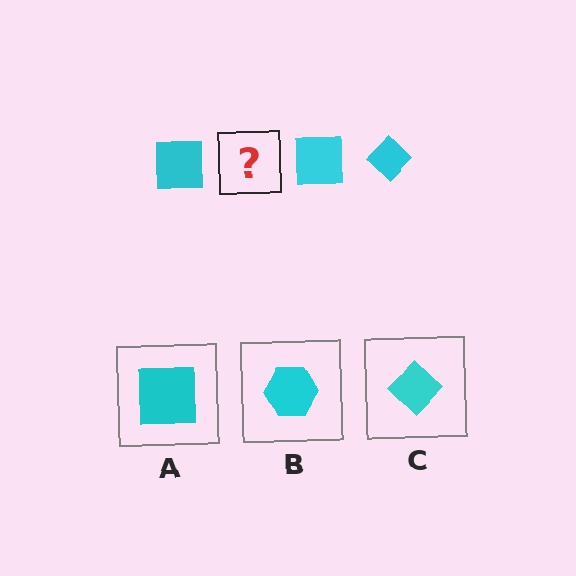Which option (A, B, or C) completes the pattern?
C.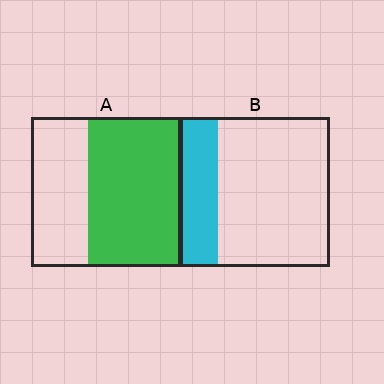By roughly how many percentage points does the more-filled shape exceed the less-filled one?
By roughly 35 percentage points (A over B).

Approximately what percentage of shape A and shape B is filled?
A is approximately 60% and B is approximately 25%.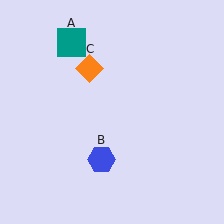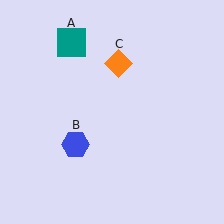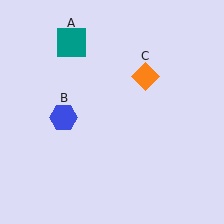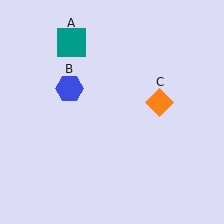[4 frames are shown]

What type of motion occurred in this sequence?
The blue hexagon (object B), orange diamond (object C) rotated clockwise around the center of the scene.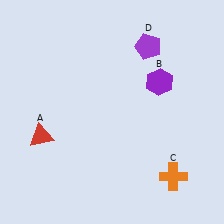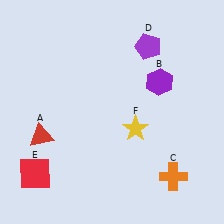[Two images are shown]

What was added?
A red square (E), a yellow star (F) were added in Image 2.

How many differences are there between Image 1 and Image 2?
There are 2 differences between the two images.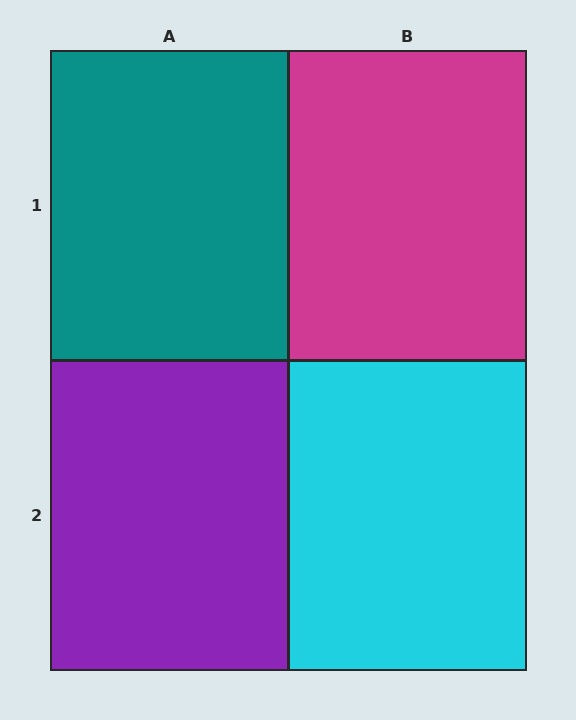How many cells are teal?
1 cell is teal.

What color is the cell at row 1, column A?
Teal.